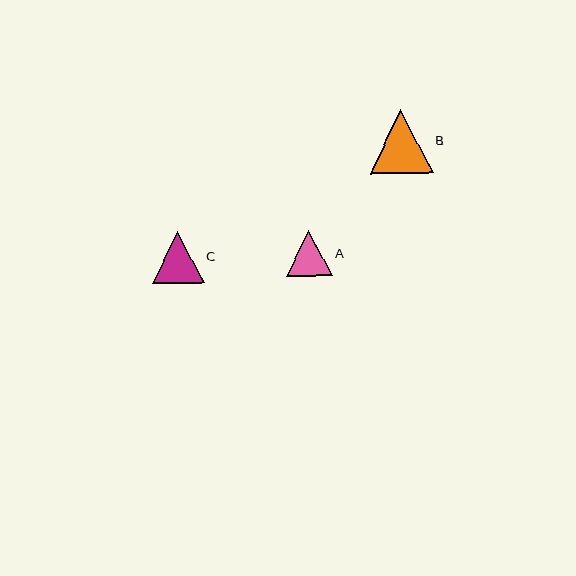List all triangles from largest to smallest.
From largest to smallest: B, C, A.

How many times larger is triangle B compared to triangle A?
Triangle B is approximately 1.4 times the size of triangle A.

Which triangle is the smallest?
Triangle A is the smallest with a size of approximately 47 pixels.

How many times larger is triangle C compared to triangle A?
Triangle C is approximately 1.1 times the size of triangle A.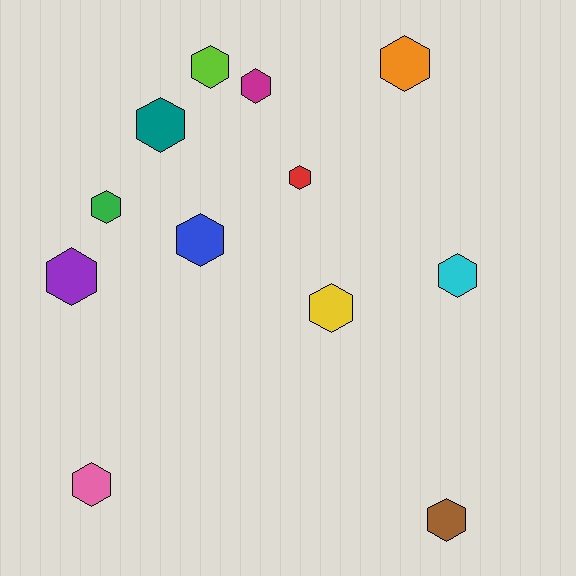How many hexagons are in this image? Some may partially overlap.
There are 12 hexagons.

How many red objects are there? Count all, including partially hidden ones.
There is 1 red object.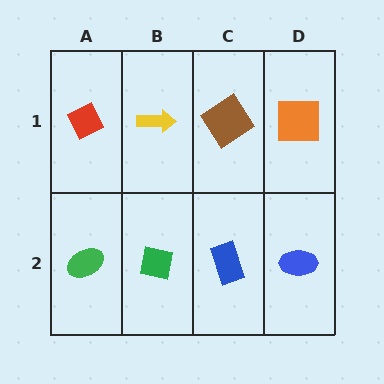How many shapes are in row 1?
4 shapes.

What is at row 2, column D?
A blue ellipse.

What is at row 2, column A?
A green ellipse.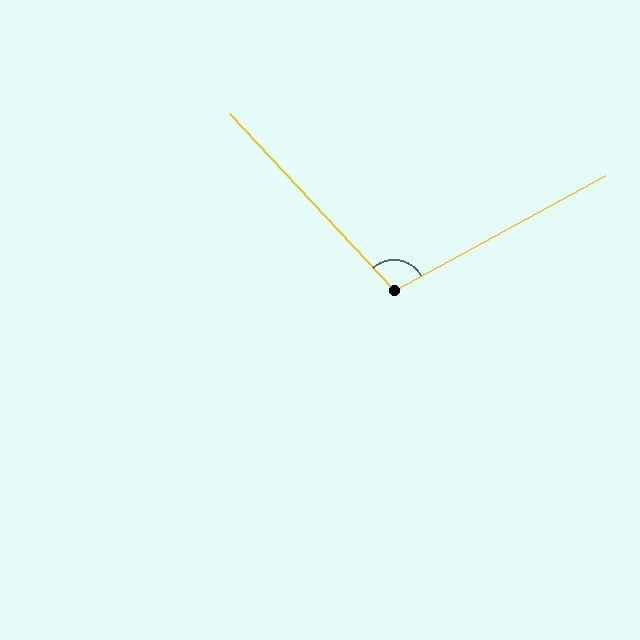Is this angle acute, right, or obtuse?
It is obtuse.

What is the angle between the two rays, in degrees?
Approximately 104 degrees.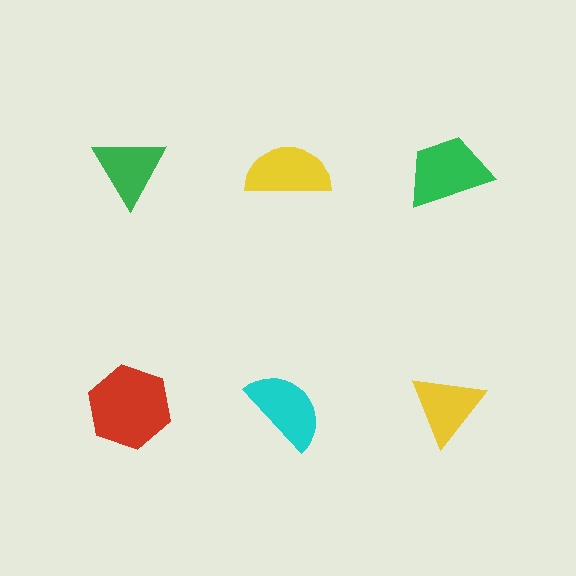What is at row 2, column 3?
A yellow triangle.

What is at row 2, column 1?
A red hexagon.